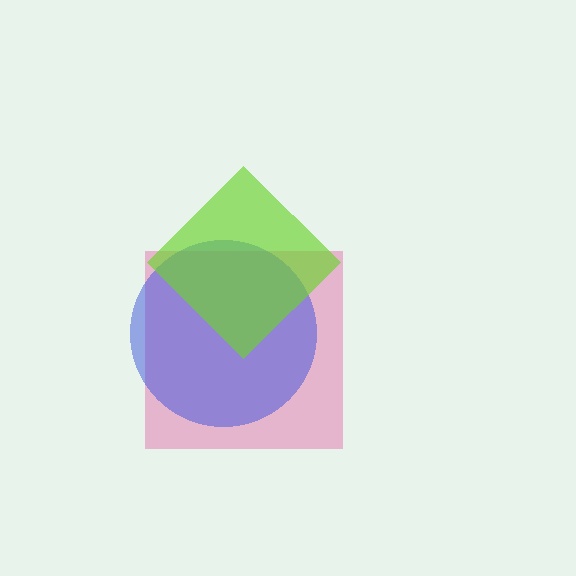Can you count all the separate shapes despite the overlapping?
Yes, there are 3 separate shapes.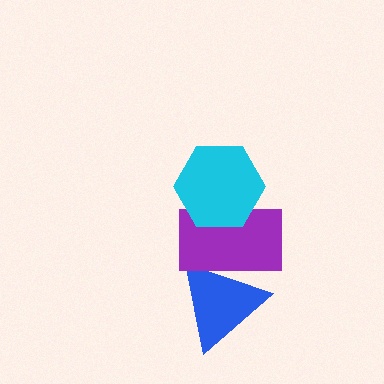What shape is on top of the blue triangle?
The purple rectangle is on top of the blue triangle.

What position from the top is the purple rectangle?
The purple rectangle is 2nd from the top.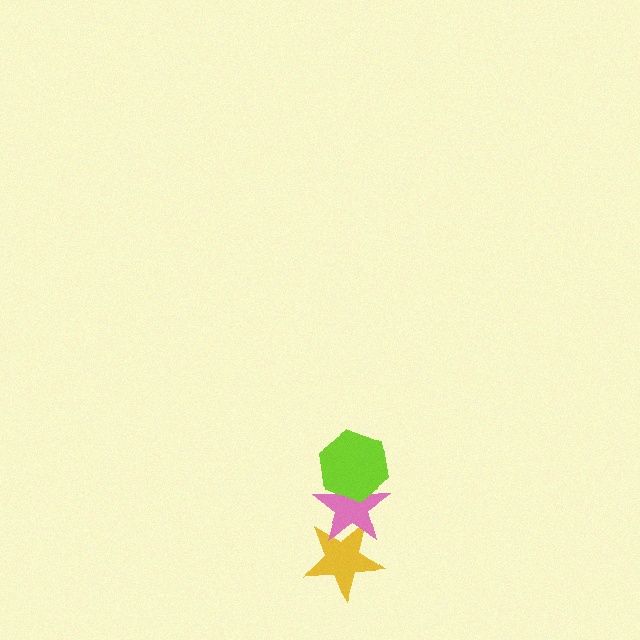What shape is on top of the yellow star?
The pink star is on top of the yellow star.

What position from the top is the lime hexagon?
The lime hexagon is 1st from the top.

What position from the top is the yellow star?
The yellow star is 3rd from the top.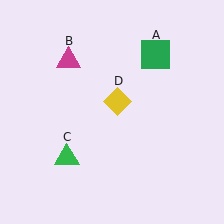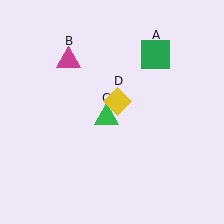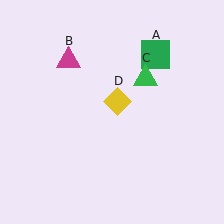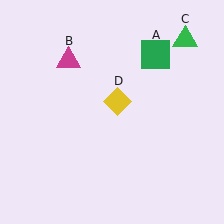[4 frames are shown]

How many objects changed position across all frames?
1 object changed position: green triangle (object C).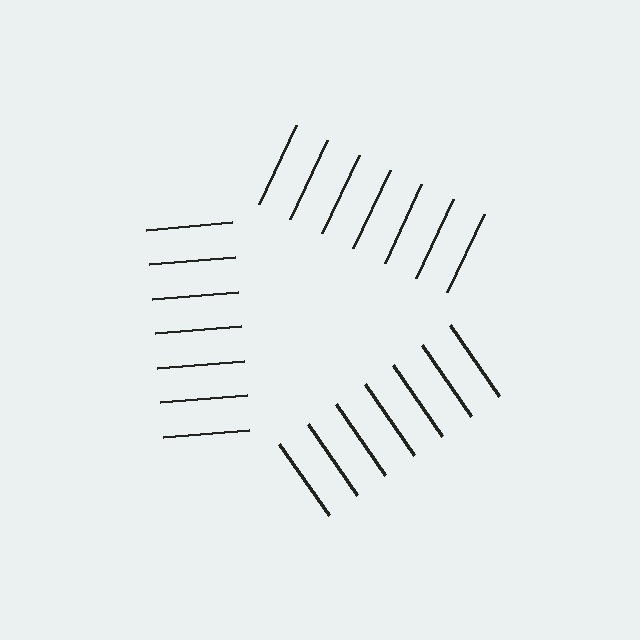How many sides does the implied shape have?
3 sides — the line-ends trace a triangle.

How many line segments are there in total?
21 — 7 along each of the 3 edges.